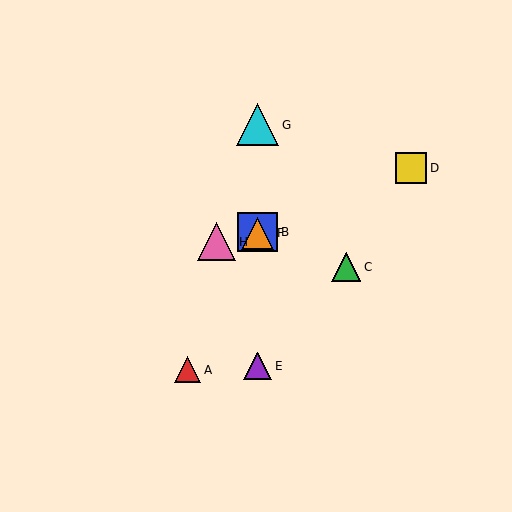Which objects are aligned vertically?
Objects B, E, F, G are aligned vertically.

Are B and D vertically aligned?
No, B is at x≈258 and D is at x≈411.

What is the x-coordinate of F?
Object F is at x≈258.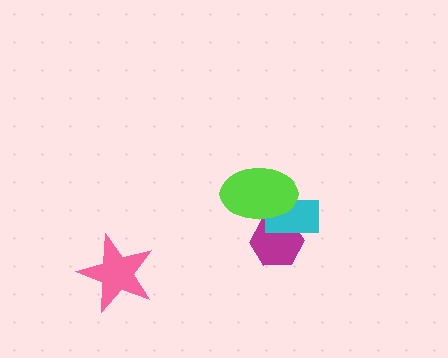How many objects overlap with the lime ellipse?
2 objects overlap with the lime ellipse.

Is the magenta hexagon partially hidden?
Yes, it is partially covered by another shape.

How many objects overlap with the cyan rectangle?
2 objects overlap with the cyan rectangle.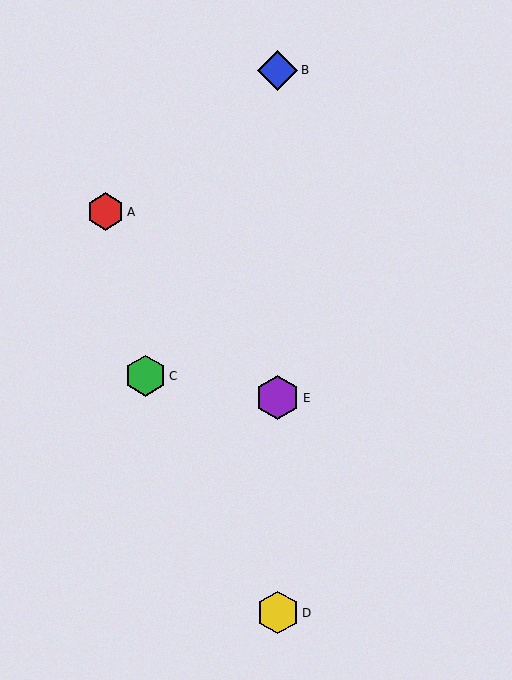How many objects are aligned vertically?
3 objects (B, D, E) are aligned vertically.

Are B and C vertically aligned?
No, B is at x≈278 and C is at x≈145.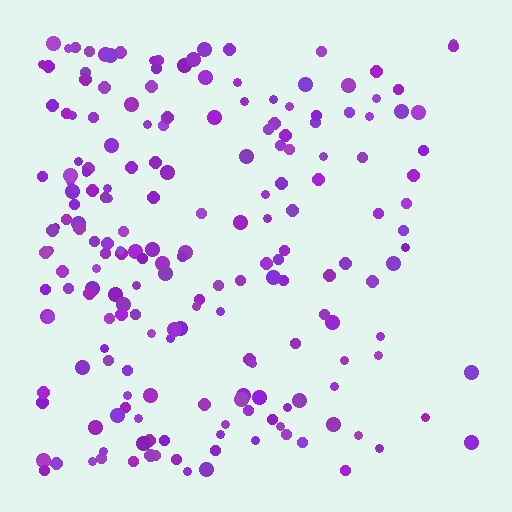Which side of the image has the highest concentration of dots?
The left.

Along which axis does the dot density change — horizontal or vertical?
Horizontal.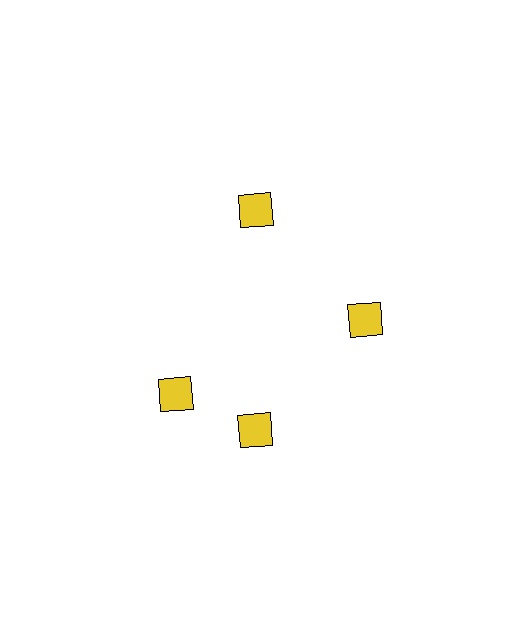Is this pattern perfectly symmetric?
No. The 4 yellow diamonds are arranged in a ring, but one element near the 9 o'clock position is rotated out of alignment along the ring, breaking the 4-fold rotational symmetry.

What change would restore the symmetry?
The symmetry would be restored by rotating it back into even spacing with its neighbors so that all 4 diamonds sit at equal angles and equal distance from the center.